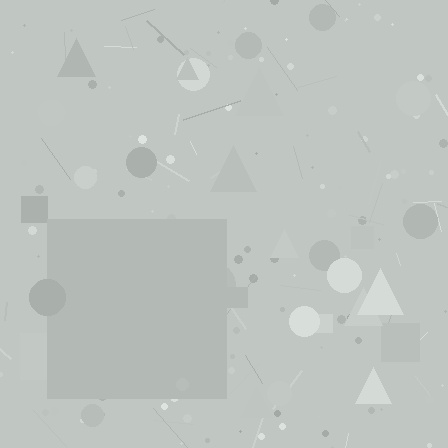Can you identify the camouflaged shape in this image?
The camouflaged shape is a square.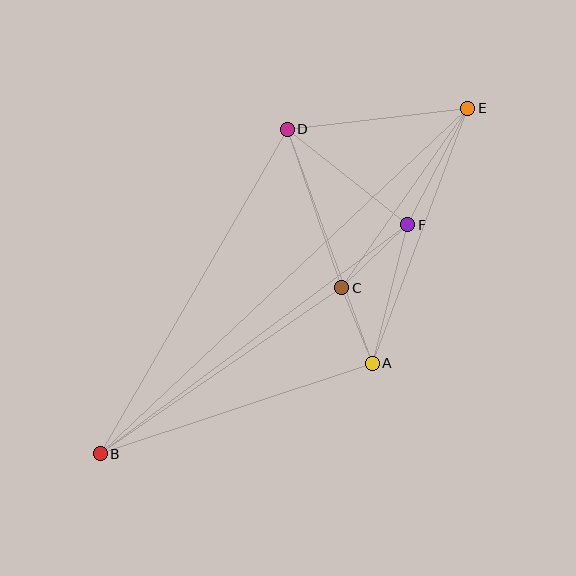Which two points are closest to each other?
Points A and C are closest to each other.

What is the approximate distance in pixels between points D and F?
The distance between D and F is approximately 154 pixels.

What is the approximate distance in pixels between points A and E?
The distance between A and E is approximately 272 pixels.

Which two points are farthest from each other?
Points B and E are farthest from each other.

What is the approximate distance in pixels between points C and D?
The distance between C and D is approximately 168 pixels.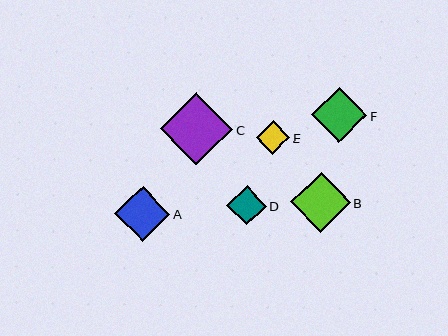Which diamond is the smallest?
Diamond E is the smallest with a size of approximately 33 pixels.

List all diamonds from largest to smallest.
From largest to smallest: C, B, A, F, D, E.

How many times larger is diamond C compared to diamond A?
Diamond C is approximately 1.3 times the size of diamond A.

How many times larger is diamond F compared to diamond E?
Diamond F is approximately 1.7 times the size of diamond E.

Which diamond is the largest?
Diamond C is the largest with a size of approximately 72 pixels.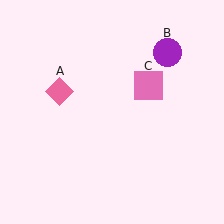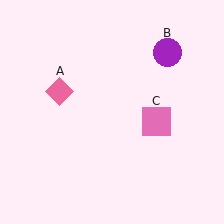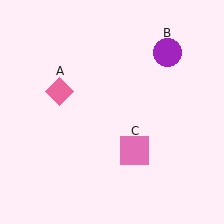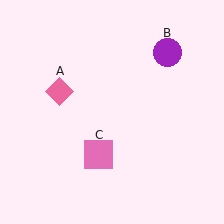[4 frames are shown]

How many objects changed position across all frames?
1 object changed position: pink square (object C).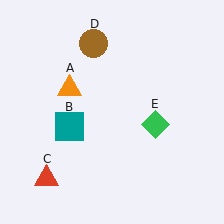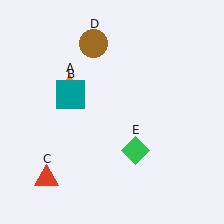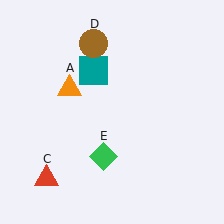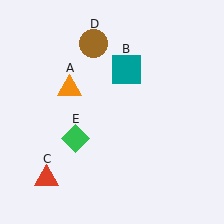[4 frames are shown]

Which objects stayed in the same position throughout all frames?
Orange triangle (object A) and red triangle (object C) and brown circle (object D) remained stationary.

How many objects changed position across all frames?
2 objects changed position: teal square (object B), green diamond (object E).